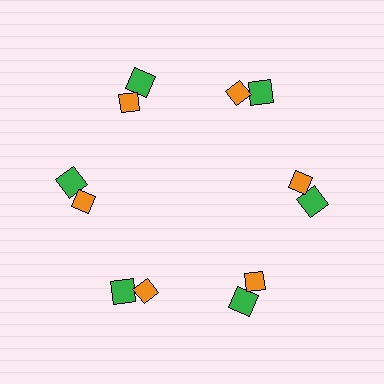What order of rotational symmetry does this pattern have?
This pattern has 6-fold rotational symmetry.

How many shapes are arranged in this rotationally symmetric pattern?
There are 12 shapes, arranged in 6 groups of 2.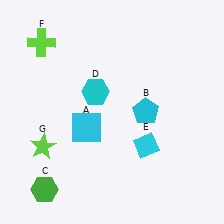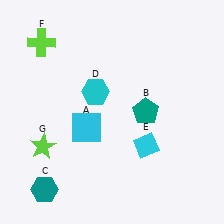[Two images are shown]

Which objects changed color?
B changed from cyan to teal. C changed from green to teal.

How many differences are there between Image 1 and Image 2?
There are 2 differences between the two images.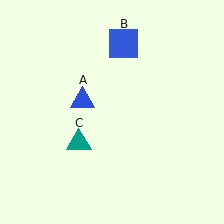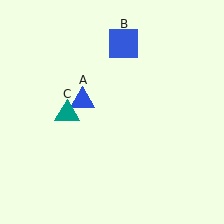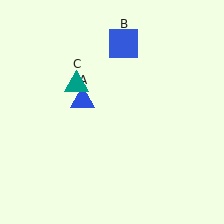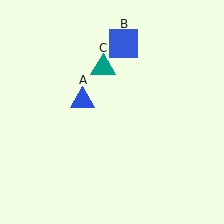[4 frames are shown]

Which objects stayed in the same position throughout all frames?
Blue triangle (object A) and blue square (object B) remained stationary.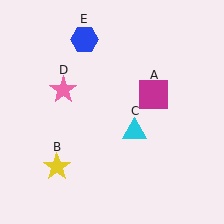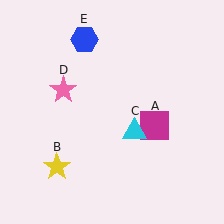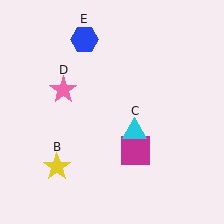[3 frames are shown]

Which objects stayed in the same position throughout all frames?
Yellow star (object B) and cyan triangle (object C) and pink star (object D) and blue hexagon (object E) remained stationary.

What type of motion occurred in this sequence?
The magenta square (object A) rotated clockwise around the center of the scene.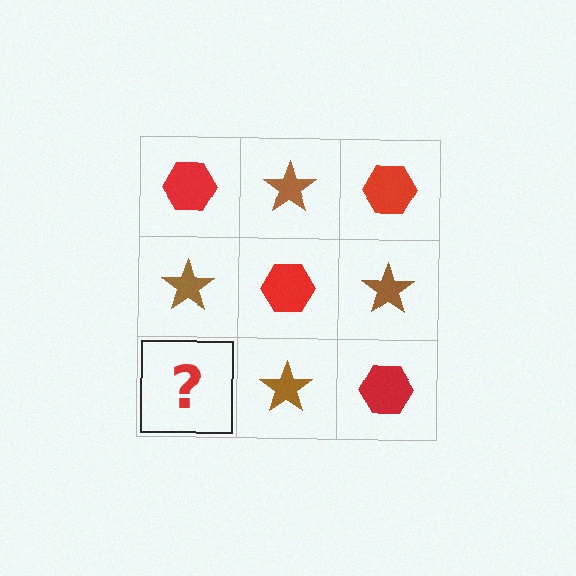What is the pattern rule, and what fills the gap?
The rule is that it alternates red hexagon and brown star in a checkerboard pattern. The gap should be filled with a red hexagon.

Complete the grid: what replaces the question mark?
The question mark should be replaced with a red hexagon.